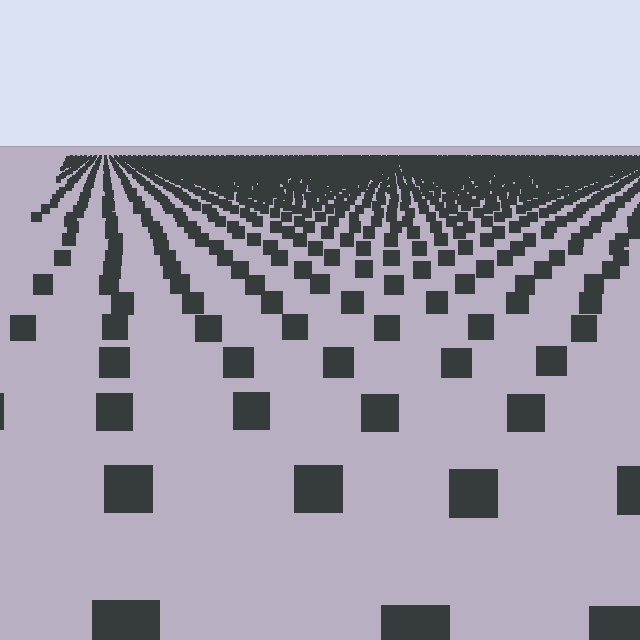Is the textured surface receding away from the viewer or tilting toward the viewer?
The surface is receding away from the viewer. Texture elements get smaller and denser toward the top.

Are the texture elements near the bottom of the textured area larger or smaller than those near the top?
Larger. Near the bottom, elements are closer to the viewer and appear at a bigger on-screen size.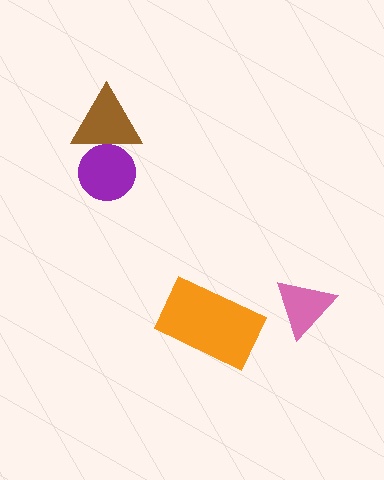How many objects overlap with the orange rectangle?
0 objects overlap with the orange rectangle.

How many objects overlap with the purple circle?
1 object overlaps with the purple circle.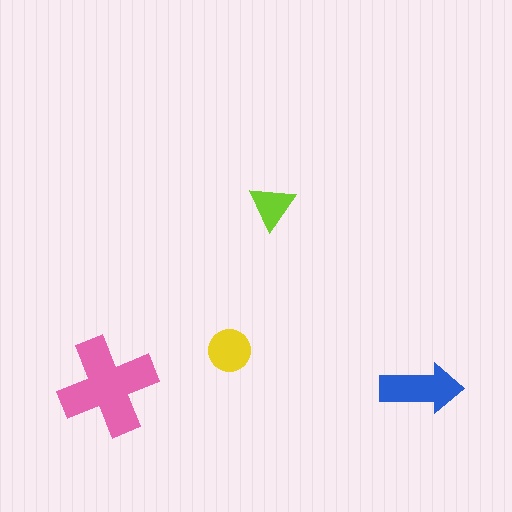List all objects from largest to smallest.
The pink cross, the blue arrow, the yellow circle, the lime triangle.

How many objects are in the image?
There are 4 objects in the image.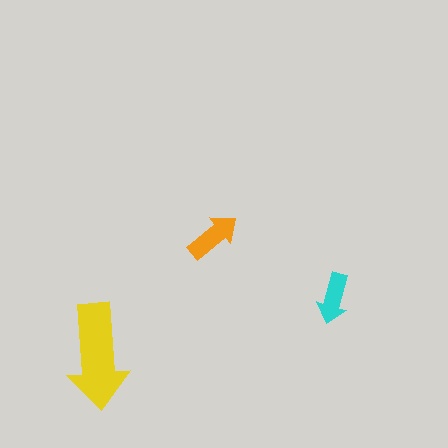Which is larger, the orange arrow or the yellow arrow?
The yellow one.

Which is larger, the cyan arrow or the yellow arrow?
The yellow one.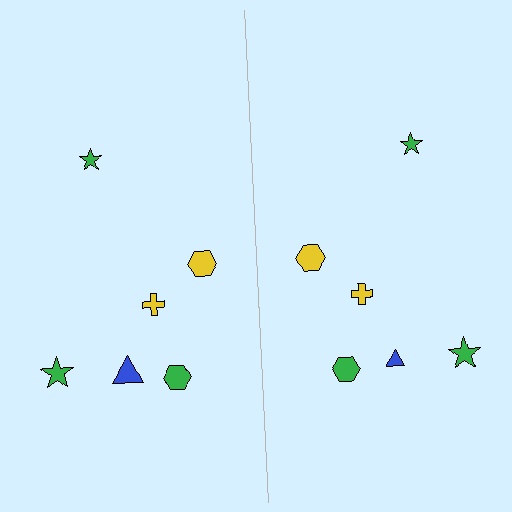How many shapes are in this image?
There are 12 shapes in this image.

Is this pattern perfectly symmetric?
No, the pattern is not perfectly symmetric. The blue triangle on the right side has a different size than its mirror counterpart.